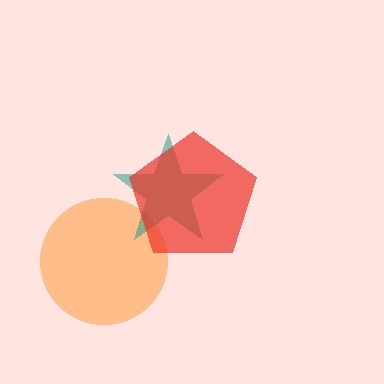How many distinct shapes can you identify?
There are 3 distinct shapes: an orange circle, a teal star, a red pentagon.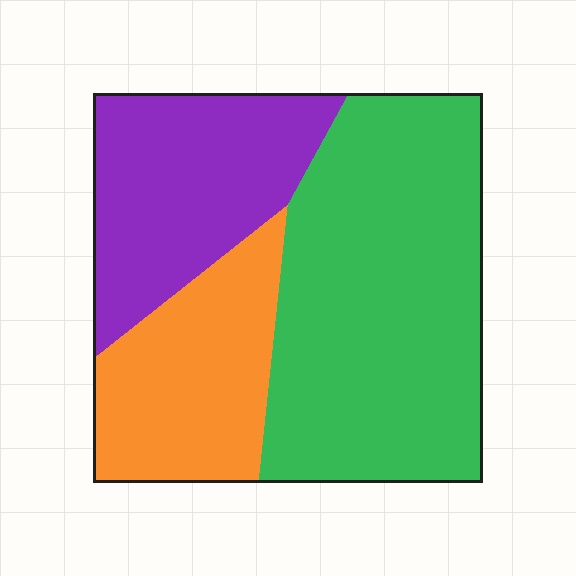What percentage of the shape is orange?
Orange takes up between a sixth and a third of the shape.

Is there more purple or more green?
Green.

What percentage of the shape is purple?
Purple takes up about one quarter (1/4) of the shape.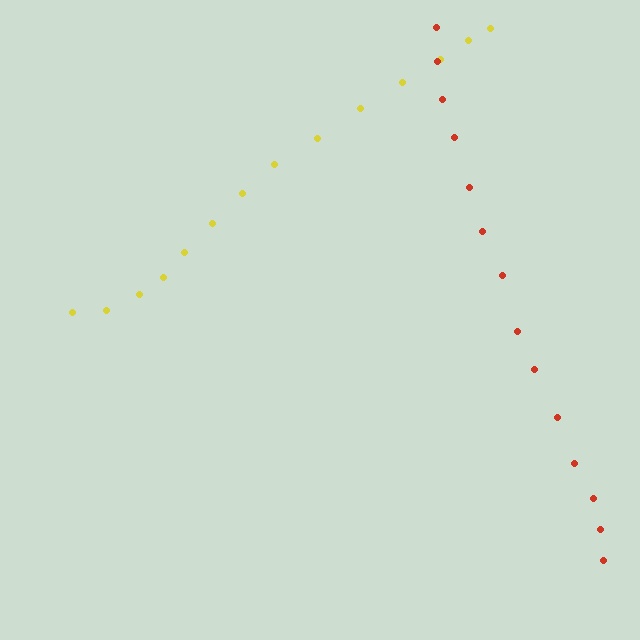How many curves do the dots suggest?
There are 2 distinct paths.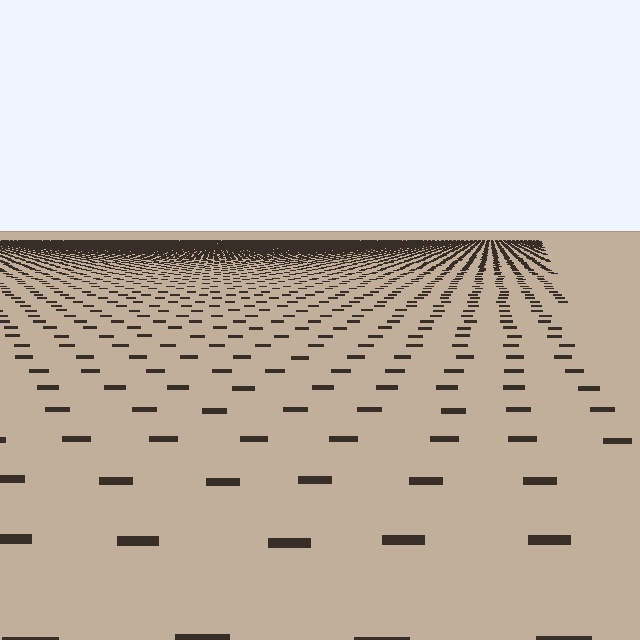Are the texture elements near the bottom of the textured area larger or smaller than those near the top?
Larger. Near the bottom, elements are closer to the viewer and appear at a bigger on-screen size.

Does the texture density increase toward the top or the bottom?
Density increases toward the top.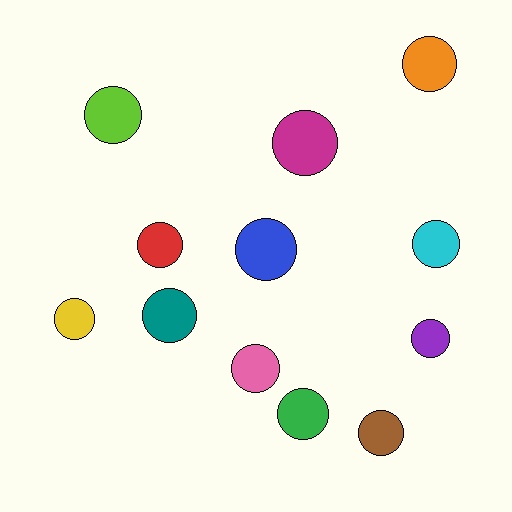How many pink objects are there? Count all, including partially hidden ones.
There is 1 pink object.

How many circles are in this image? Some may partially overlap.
There are 12 circles.